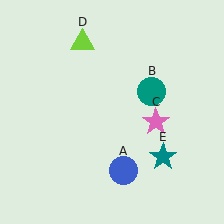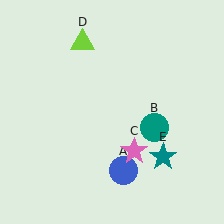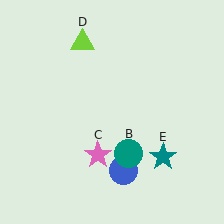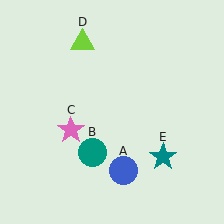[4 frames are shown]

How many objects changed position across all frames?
2 objects changed position: teal circle (object B), pink star (object C).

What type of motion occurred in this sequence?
The teal circle (object B), pink star (object C) rotated clockwise around the center of the scene.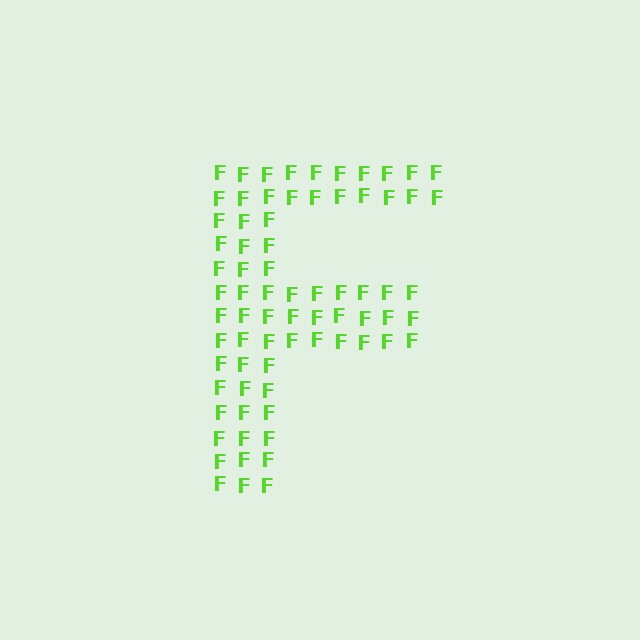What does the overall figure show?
The overall figure shows the letter F.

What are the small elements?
The small elements are letter F's.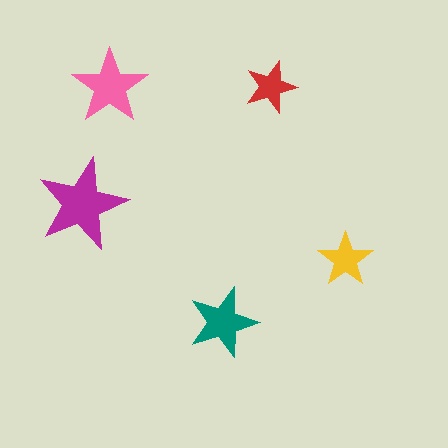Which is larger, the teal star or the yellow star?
The teal one.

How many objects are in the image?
There are 5 objects in the image.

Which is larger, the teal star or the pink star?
The pink one.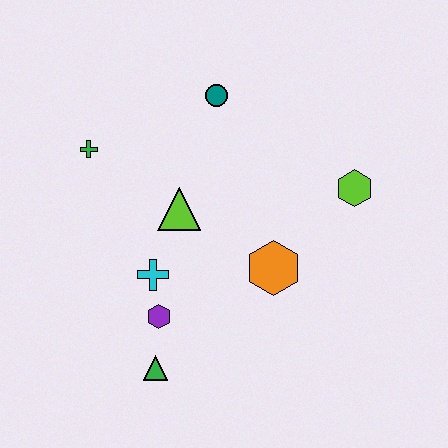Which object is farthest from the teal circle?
The green triangle is farthest from the teal circle.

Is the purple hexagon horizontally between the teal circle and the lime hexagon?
No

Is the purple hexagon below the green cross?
Yes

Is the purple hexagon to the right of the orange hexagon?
No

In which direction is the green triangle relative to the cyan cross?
The green triangle is below the cyan cross.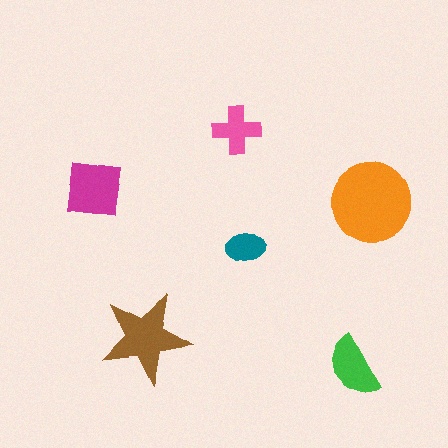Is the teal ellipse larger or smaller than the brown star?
Smaller.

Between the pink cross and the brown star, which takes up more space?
The brown star.